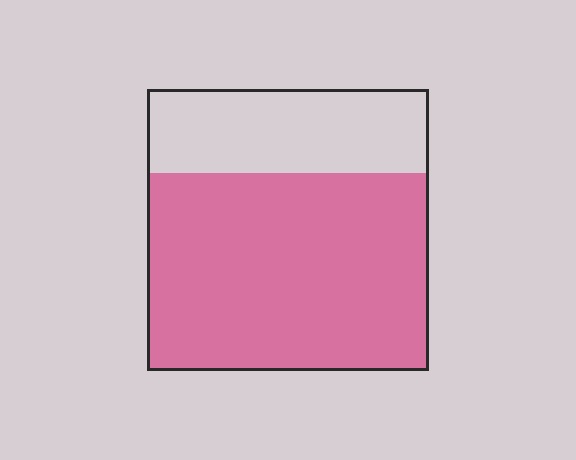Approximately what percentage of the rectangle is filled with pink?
Approximately 70%.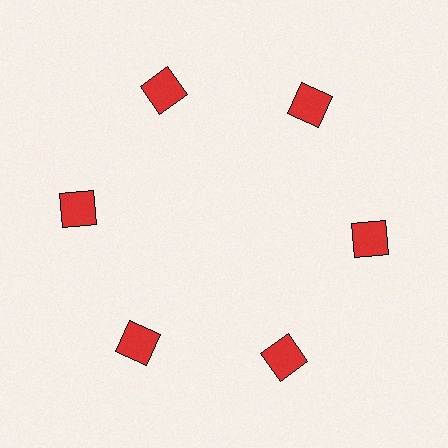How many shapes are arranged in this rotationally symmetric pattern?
There are 6 shapes, arranged in 6 groups of 1.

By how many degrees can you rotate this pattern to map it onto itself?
The pattern maps onto itself every 60 degrees of rotation.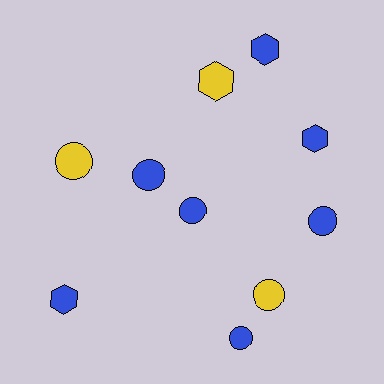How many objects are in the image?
There are 10 objects.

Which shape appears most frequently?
Circle, with 6 objects.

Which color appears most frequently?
Blue, with 7 objects.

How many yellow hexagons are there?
There is 1 yellow hexagon.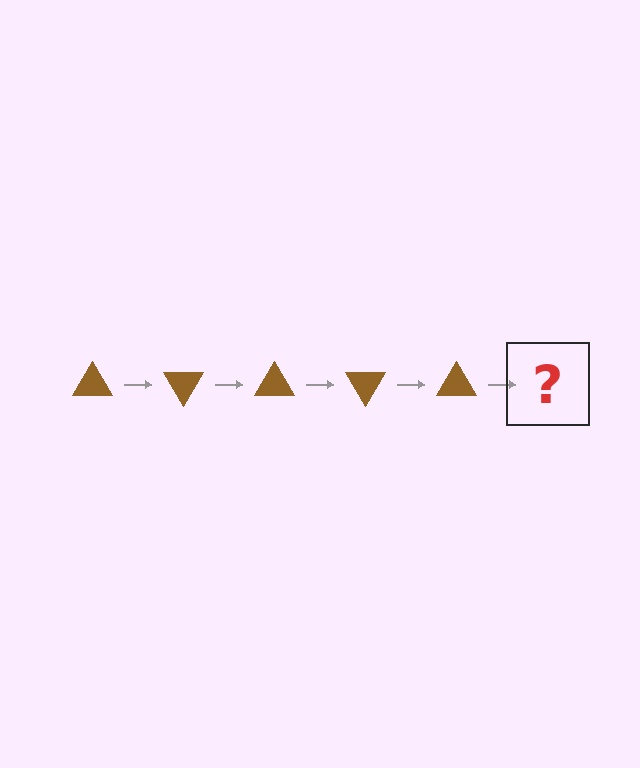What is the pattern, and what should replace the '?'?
The pattern is that the triangle rotates 60 degrees each step. The '?' should be a brown triangle rotated 300 degrees.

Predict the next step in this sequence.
The next step is a brown triangle rotated 300 degrees.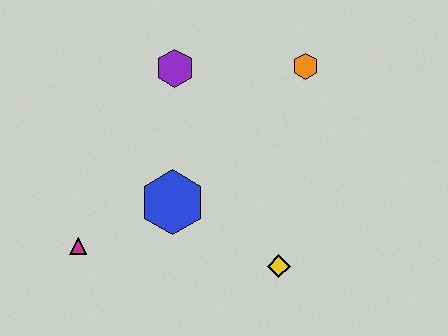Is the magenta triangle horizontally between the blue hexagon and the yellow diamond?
No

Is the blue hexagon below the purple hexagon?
Yes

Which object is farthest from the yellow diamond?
The purple hexagon is farthest from the yellow diamond.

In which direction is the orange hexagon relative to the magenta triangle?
The orange hexagon is to the right of the magenta triangle.